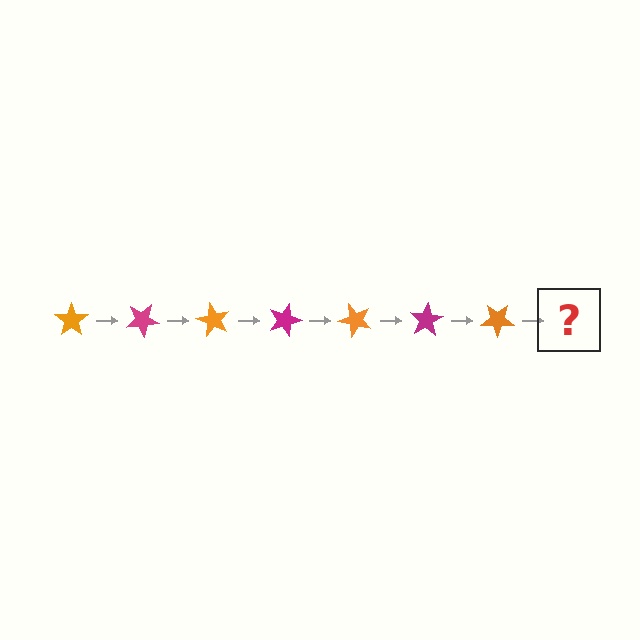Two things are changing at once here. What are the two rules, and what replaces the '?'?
The two rules are that it rotates 30 degrees each step and the color cycles through orange and magenta. The '?' should be a magenta star, rotated 210 degrees from the start.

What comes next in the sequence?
The next element should be a magenta star, rotated 210 degrees from the start.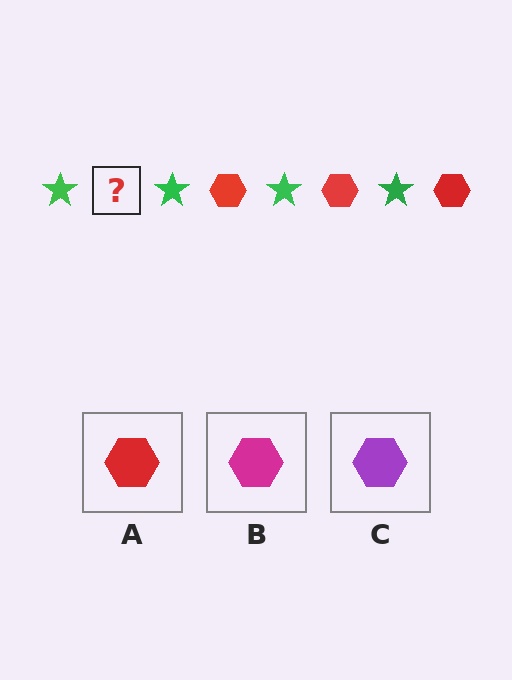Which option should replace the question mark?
Option A.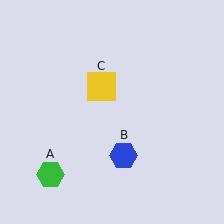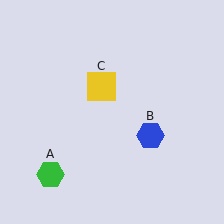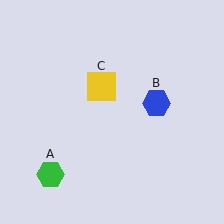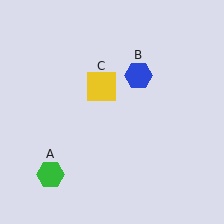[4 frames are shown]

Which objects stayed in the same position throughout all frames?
Green hexagon (object A) and yellow square (object C) remained stationary.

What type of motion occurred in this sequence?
The blue hexagon (object B) rotated counterclockwise around the center of the scene.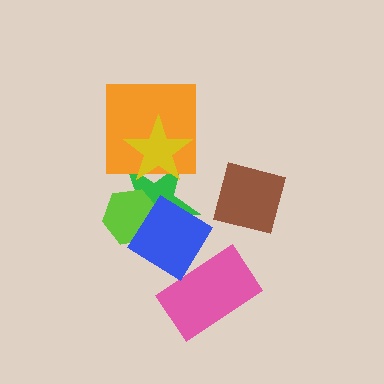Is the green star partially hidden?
Yes, it is partially covered by another shape.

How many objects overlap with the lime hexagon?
2 objects overlap with the lime hexagon.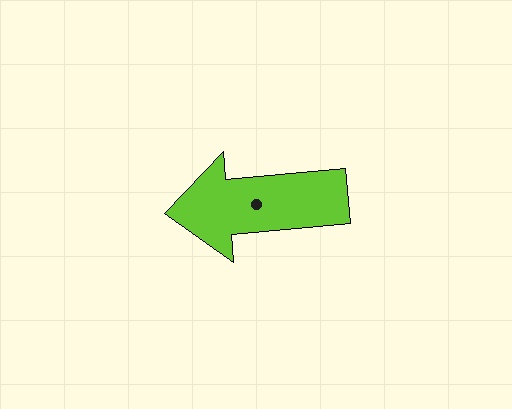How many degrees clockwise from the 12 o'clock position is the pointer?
Approximately 265 degrees.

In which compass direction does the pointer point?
West.